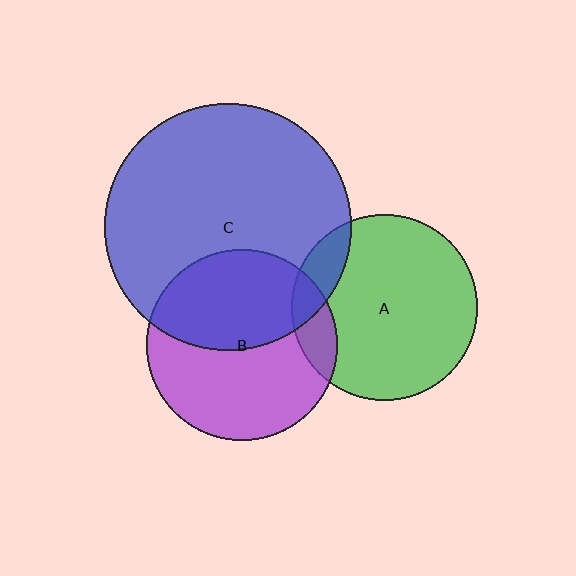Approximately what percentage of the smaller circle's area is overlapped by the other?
Approximately 10%.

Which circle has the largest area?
Circle C (blue).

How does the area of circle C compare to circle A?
Approximately 1.8 times.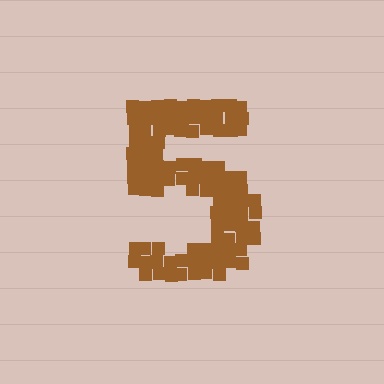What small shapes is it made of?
It is made of small squares.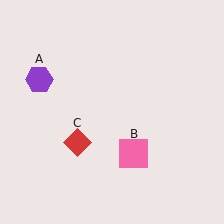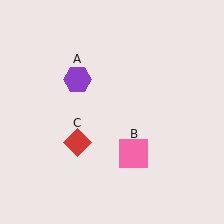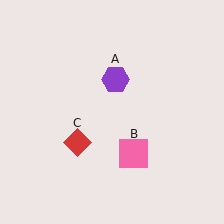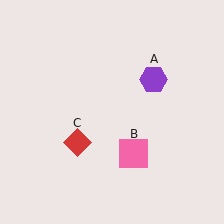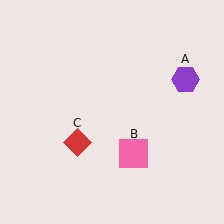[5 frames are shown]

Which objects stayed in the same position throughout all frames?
Pink square (object B) and red diamond (object C) remained stationary.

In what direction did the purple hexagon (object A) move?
The purple hexagon (object A) moved right.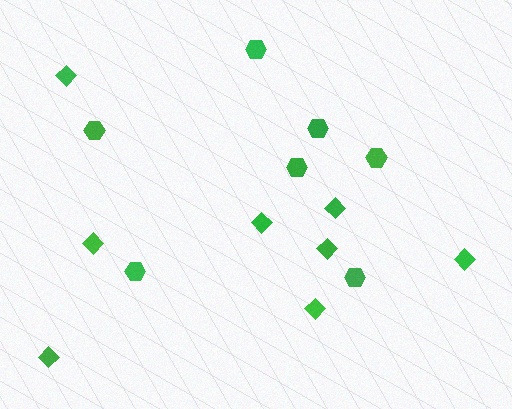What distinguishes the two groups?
There are 2 groups: one group of diamonds (8) and one group of hexagons (7).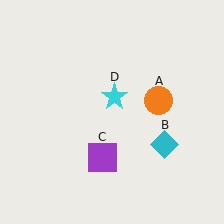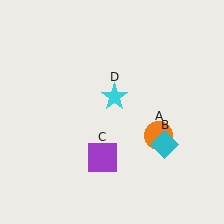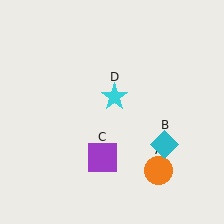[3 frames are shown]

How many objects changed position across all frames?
1 object changed position: orange circle (object A).